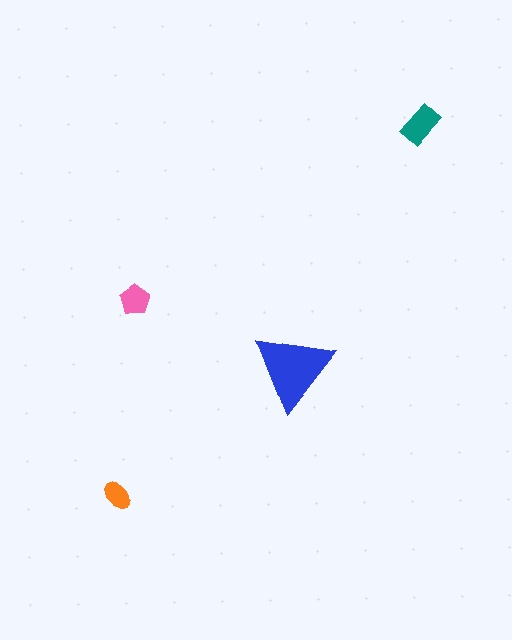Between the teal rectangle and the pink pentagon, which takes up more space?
The teal rectangle.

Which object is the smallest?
The orange ellipse.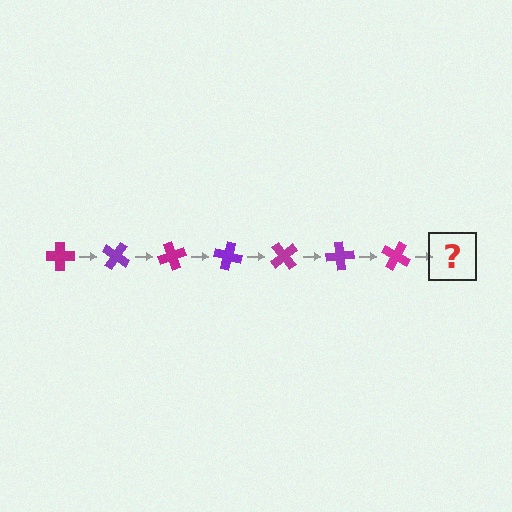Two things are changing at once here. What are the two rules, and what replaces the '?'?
The two rules are that it rotates 35 degrees each step and the color cycles through magenta and purple. The '?' should be a purple cross, rotated 245 degrees from the start.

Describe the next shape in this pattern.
It should be a purple cross, rotated 245 degrees from the start.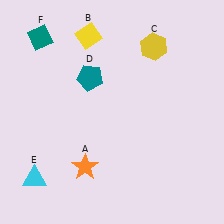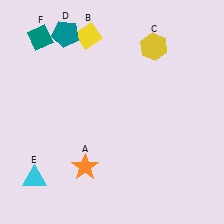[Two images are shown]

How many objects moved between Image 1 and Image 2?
1 object moved between the two images.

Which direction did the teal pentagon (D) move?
The teal pentagon (D) moved up.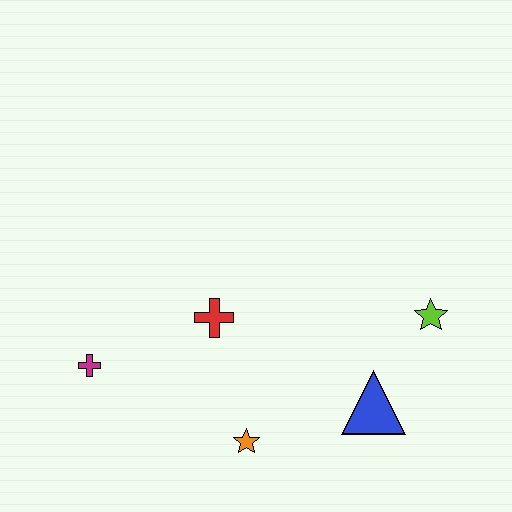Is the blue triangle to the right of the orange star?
Yes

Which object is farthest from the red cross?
The lime star is farthest from the red cross.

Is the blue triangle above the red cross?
No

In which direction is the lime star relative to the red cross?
The lime star is to the right of the red cross.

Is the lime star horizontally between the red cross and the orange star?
No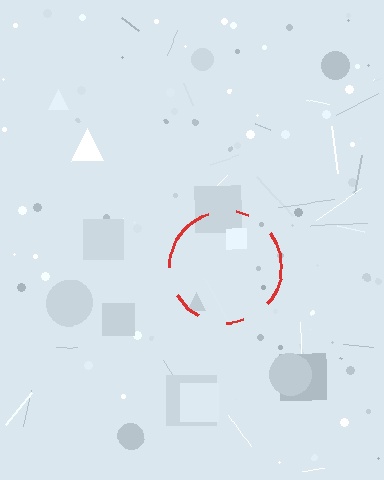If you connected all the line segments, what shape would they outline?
They would outline a circle.